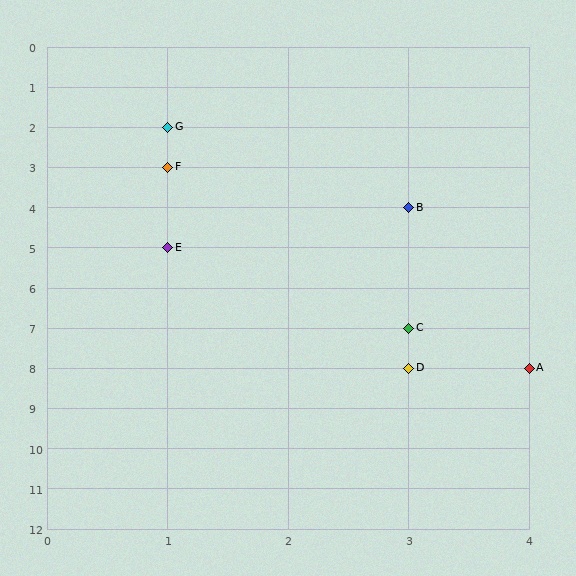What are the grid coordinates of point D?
Point D is at grid coordinates (3, 8).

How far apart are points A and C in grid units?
Points A and C are 1 column and 1 row apart (about 1.4 grid units diagonally).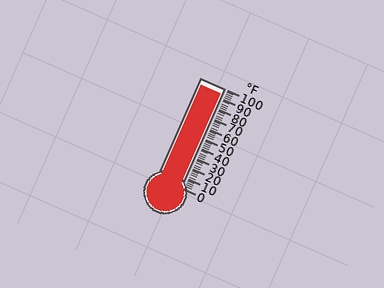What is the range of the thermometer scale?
The thermometer scale ranges from 0°F to 100°F.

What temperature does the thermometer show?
The thermometer shows approximately 94°F.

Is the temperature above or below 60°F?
The temperature is above 60°F.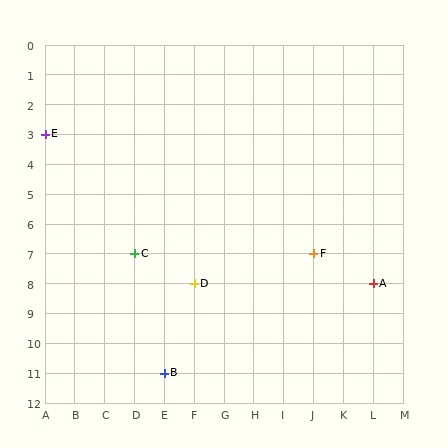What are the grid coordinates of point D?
Point D is at grid coordinates (F, 8).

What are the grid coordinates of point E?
Point E is at grid coordinates (A, 3).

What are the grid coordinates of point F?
Point F is at grid coordinates (J, 7).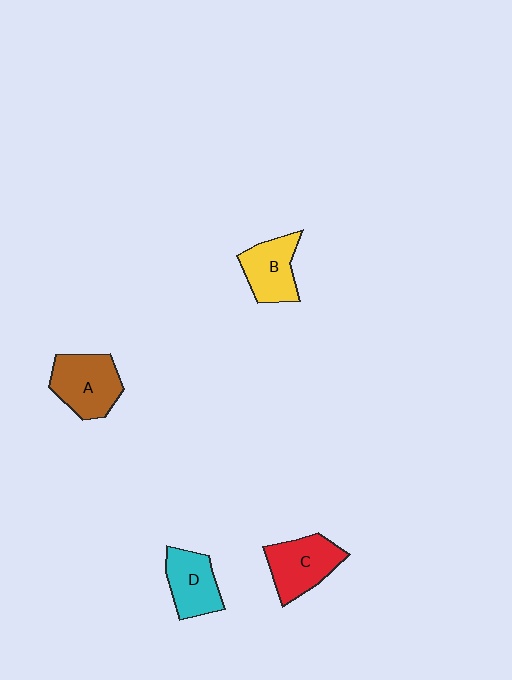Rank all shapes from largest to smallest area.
From largest to smallest: A (brown), C (red), B (yellow), D (cyan).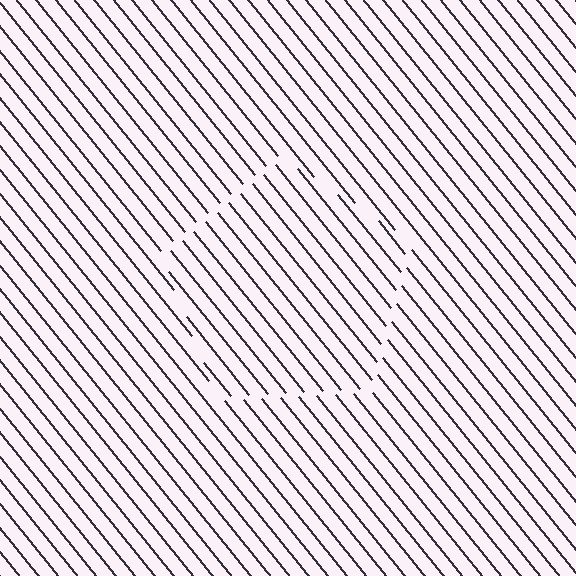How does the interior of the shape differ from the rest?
The interior of the shape contains the same grating, shifted by half a period — the contour is defined by the phase discontinuity where line-ends from the inner and outer gratings abut.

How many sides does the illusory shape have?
5 sides — the line-ends trace a pentagon.